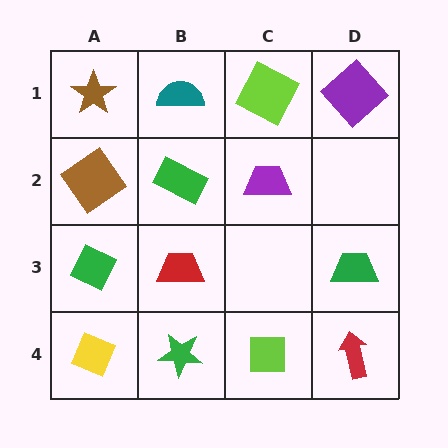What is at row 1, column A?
A brown star.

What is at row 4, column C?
A lime square.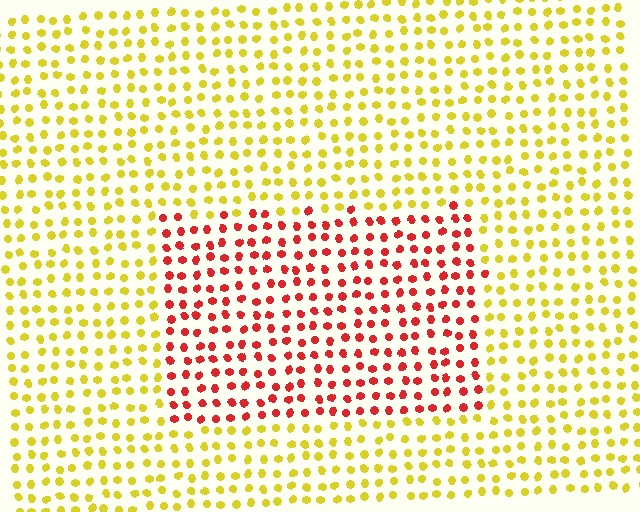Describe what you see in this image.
The image is filled with small yellow elements in a uniform arrangement. A rectangle-shaped region is visible where the elements are tinted to a slightly different hue, forming a subtle color boundary.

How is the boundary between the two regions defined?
The boundary is defined purely by a slight shift in hue (about 60 degrees). Spacing, size, and orientation are identical on both sides.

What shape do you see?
I see a rectangle.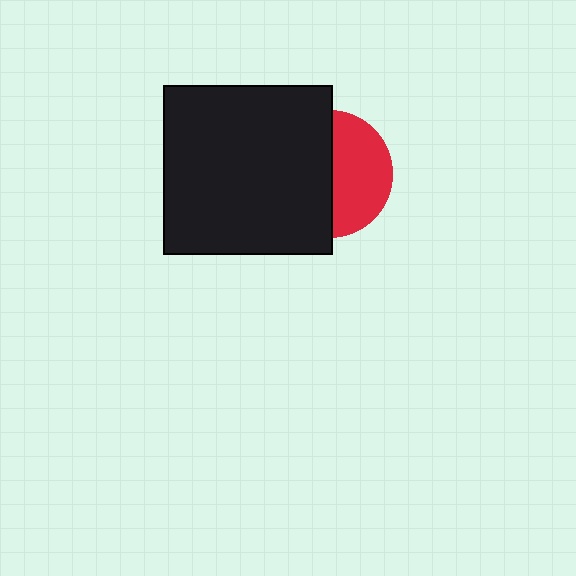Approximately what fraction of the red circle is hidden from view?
Roughly 54% of the red circle is hidden behind the black square.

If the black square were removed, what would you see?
You would see the complete red circle.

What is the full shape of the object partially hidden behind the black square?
The partially hidden object is a red circle.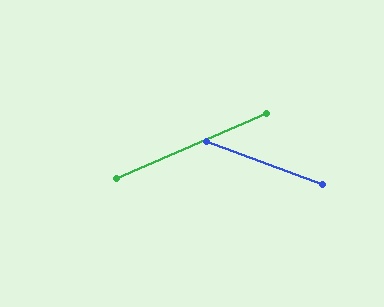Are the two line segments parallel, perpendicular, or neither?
Neither parallel nor perpendicular — they differ by about 43°.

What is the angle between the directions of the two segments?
Approximately 43 degrees.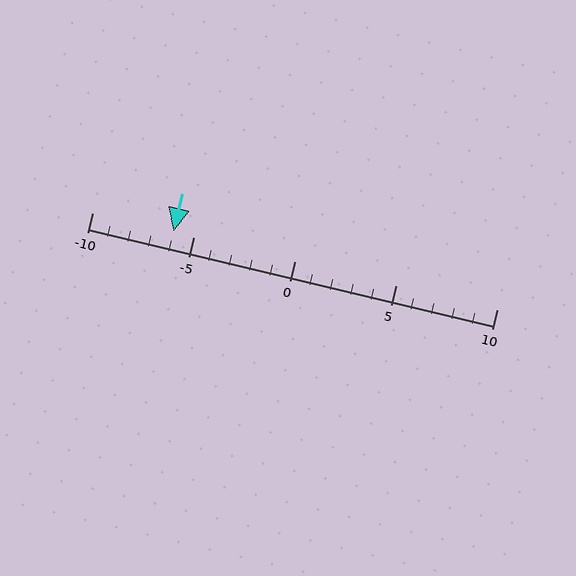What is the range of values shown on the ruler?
The ruler shows values from -10 to 10.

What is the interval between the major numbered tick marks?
The major tick marks are spaced 5 units apart.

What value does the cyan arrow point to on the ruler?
The cyan arrow points to approximately -6.